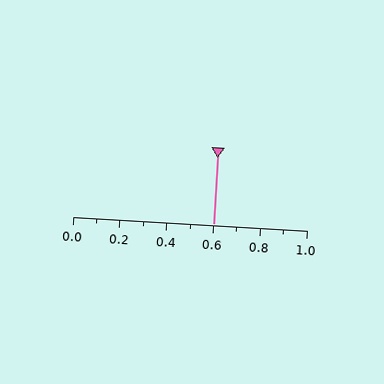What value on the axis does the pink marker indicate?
The marker indicates approximately 0.6.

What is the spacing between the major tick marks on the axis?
The major ticks are spaced 0.2 apart.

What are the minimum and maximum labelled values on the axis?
The axis runs from 0.0 to 1.0.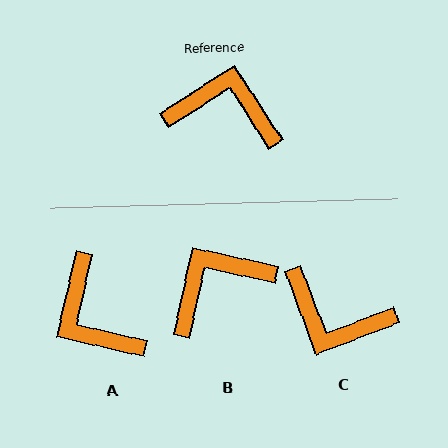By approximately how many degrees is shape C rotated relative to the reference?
Approximately 168 degrees counter-clockwise.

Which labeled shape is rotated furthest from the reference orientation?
C, about 168 degrees away.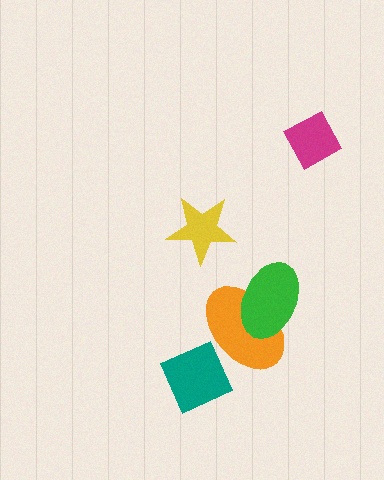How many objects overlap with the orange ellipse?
1 object overlaps with the orange ellipse.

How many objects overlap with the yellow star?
0 objects overlap with the yellow star.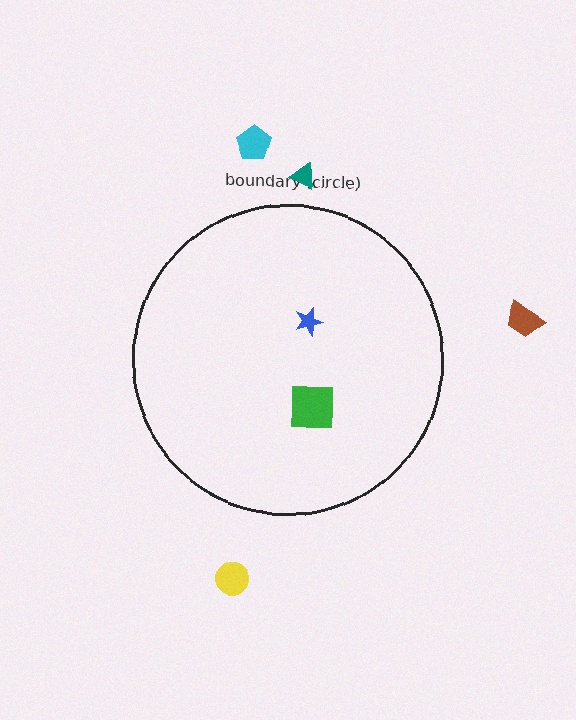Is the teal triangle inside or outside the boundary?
Outside.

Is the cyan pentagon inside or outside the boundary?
Outside.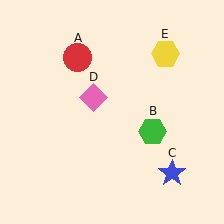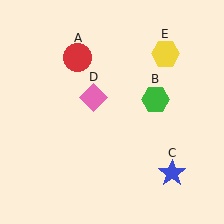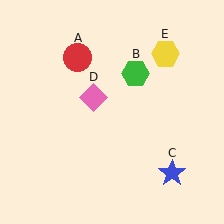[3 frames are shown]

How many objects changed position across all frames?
1 object changed position: green hexagon (object B).